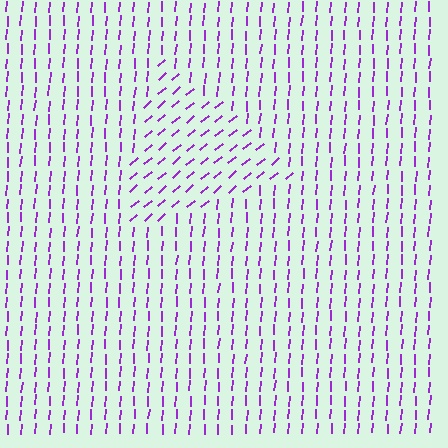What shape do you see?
I see a triangle.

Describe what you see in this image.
The image is filled with small purple line segments. A triangle region in the image has lines oriented differently from the surrounding lines, creating a visible texture boundary.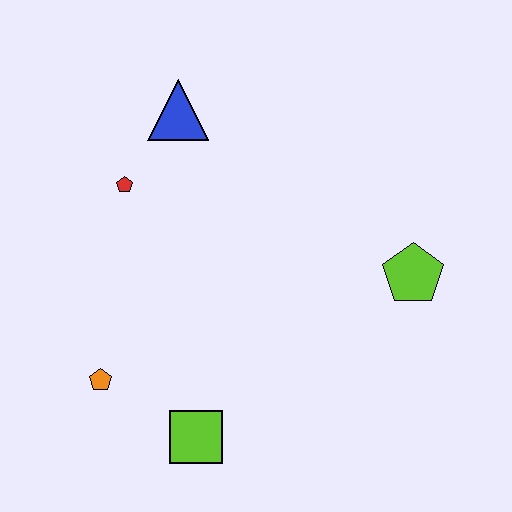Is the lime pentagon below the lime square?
No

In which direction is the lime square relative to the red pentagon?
The lime square is below the red pentagon.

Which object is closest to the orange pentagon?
The lime square is closest to the orange pentagon.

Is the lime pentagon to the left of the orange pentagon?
No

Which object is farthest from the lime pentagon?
The orange pentagon is farthest from the lime pentagon.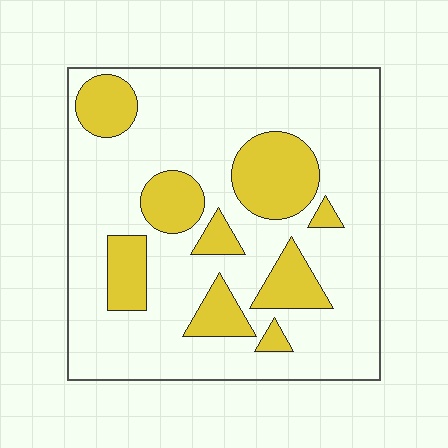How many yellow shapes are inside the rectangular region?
9.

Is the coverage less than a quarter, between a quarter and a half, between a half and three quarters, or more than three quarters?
Less than a quarter.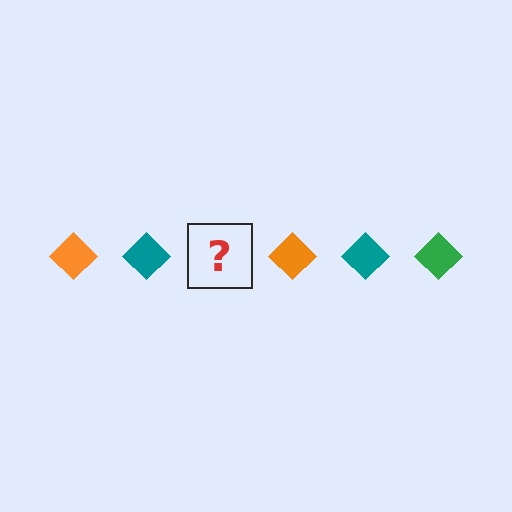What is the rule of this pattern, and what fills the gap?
The rule is that the pattern cycles through orange, teal, green diamonds. The gap should be filled with a green diamond.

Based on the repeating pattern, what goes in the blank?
The blank should be a green diamond.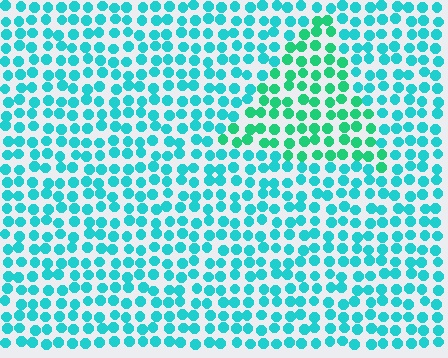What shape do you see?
I see a triangle.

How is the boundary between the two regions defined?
The boundary is defined purely by a slight shift in hue (about 30 degrees). Spacing, size, and orientation are identical on both sides.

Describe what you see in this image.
The image is filled with small cyan elements in a uniform arrangement. A triangle-shaped region is visible where the elements are tinted to a slightly different hue, forming a subtle color boundary.